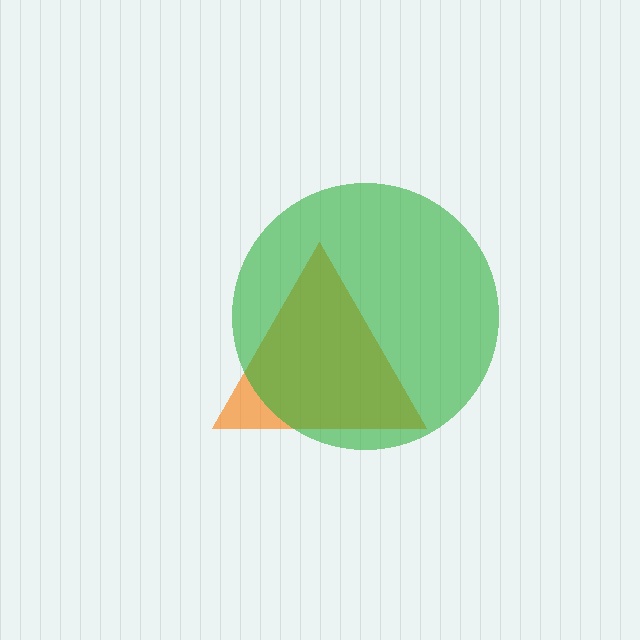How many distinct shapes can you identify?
There are 2 distinct shapes: an orange triangle, a green circle.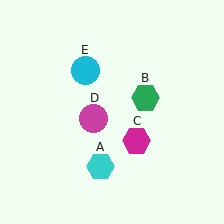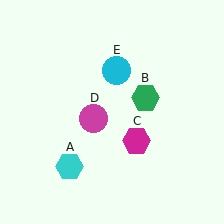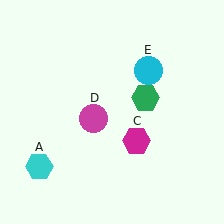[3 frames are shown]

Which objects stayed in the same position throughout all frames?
Green hexagon (object B) and magenta hexagon (object C) and magenta circle (object D) remained stationary.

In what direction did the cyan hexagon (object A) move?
The cyan hexagon (object A) moved left.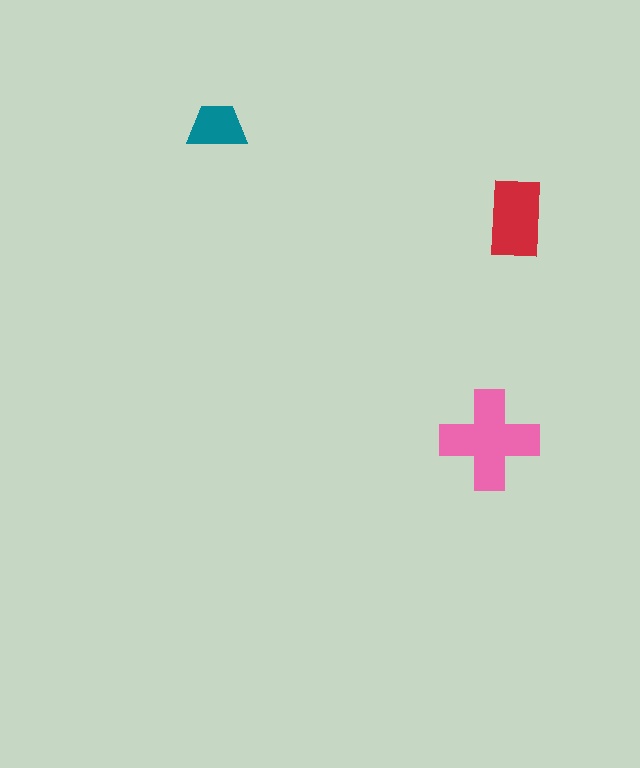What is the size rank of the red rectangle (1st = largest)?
2nd.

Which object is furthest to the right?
The red rectangle is rightmost.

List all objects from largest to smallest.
The pink cross, the red rectangle, the teal trapezoid.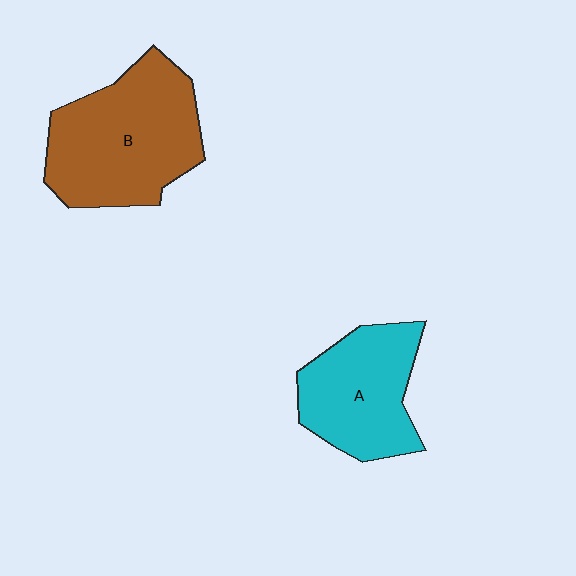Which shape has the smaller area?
Shape A (cyan).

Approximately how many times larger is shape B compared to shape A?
Approximately 1.4 times.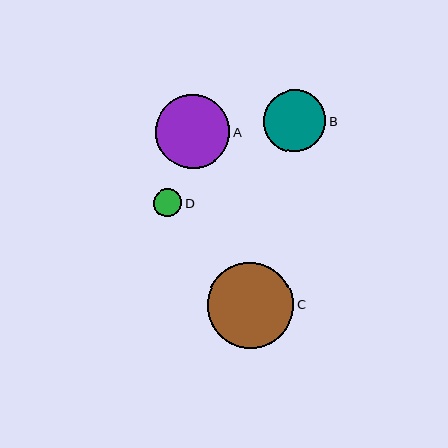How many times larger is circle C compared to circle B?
Circle C is approximately 1.4 times the size of circle B.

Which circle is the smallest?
Circle D is the smallest with a size of approximately 28 pixels.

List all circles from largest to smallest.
From largest to smallest: C, A, B, D.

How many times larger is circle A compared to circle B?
Circle A is approximately 1.2 times the size of circle B.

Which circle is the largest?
Circle C is the largest with a size of approximately 86 pixels.